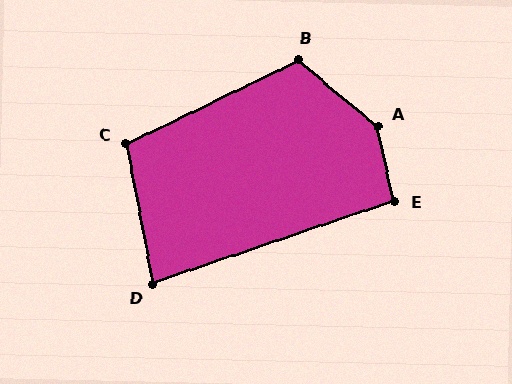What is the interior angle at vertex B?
Approximately 114 degrees (obtuse).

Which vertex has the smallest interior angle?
D, at approximately 82 degrees.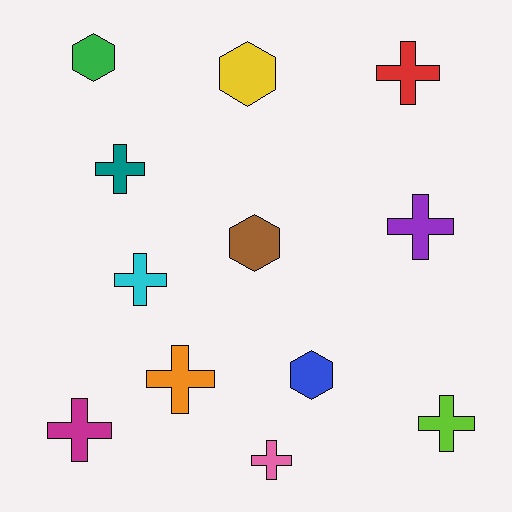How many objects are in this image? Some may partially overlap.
There are 12 objects.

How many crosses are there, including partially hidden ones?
There are 8 crosses.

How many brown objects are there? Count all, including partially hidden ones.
There is 1 brown object.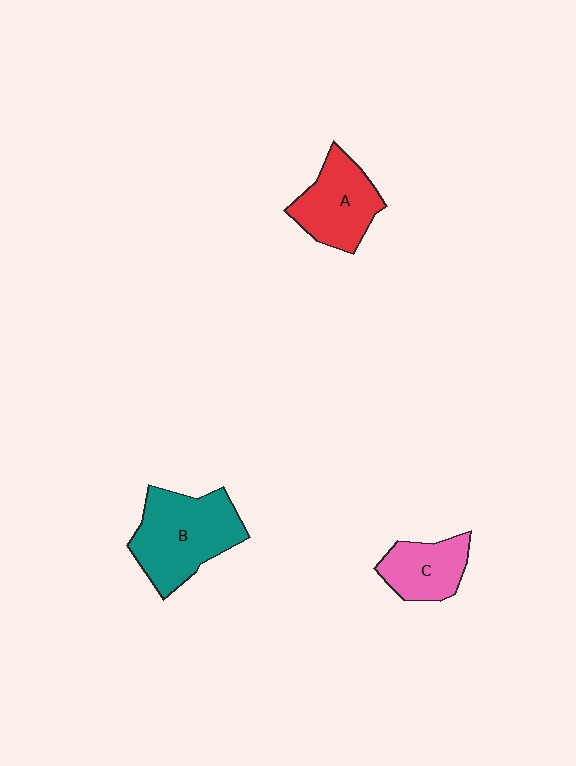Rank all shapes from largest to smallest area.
From largest to smallest: B (teal), A (red), C (pink).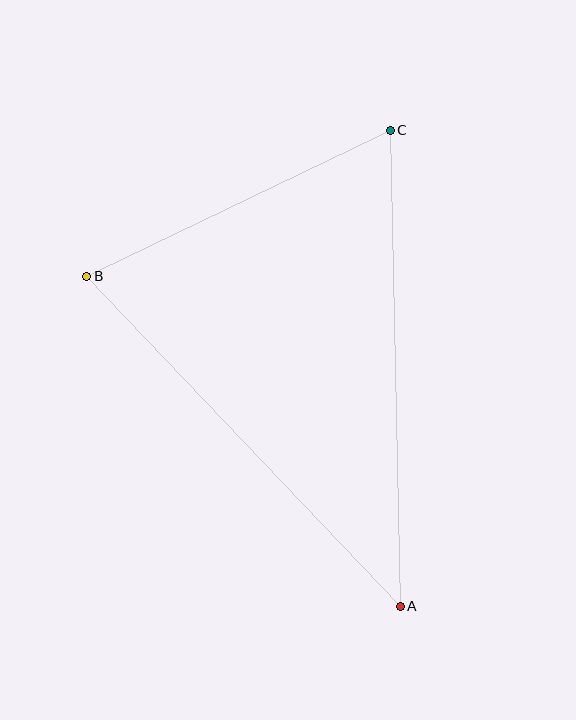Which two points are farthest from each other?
Points A and C are farthest from each other.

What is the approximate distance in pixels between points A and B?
The distance between A and B is approximately 455 pixels.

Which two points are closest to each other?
Points B and C are closest to each other.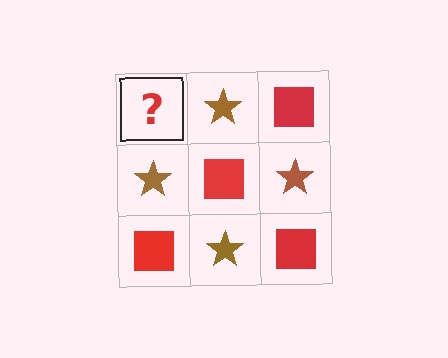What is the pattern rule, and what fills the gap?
The rule is that it alternates red square and brown star in a checkerboard pattern. The gap should be filled with a red square.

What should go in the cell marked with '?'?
The missing cell should contain a red square.